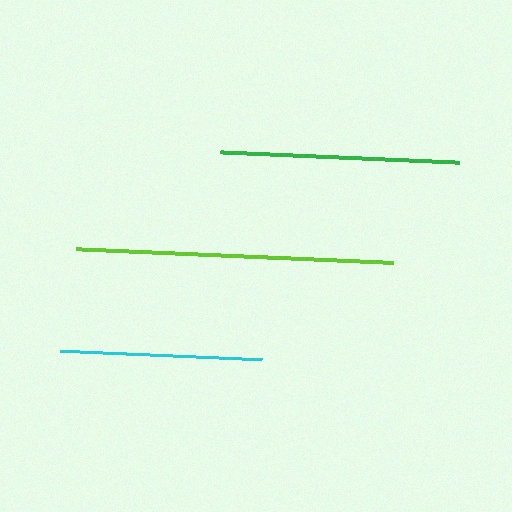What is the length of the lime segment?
The lime segment is approximately 316 pixels long.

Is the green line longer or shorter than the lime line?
The lime line is longer than the green line.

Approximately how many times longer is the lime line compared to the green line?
The lime line is approximately 1.3 times the length of the green line.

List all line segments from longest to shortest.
From longest to shortest: lime, green, cyan.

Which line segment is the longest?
The lime line is the longest at approximately 316 pixels.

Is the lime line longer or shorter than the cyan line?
The lime line is longer than the cyan line.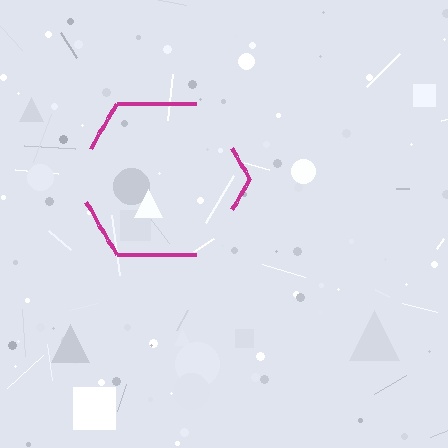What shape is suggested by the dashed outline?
The dashed outline suggests a hexagon.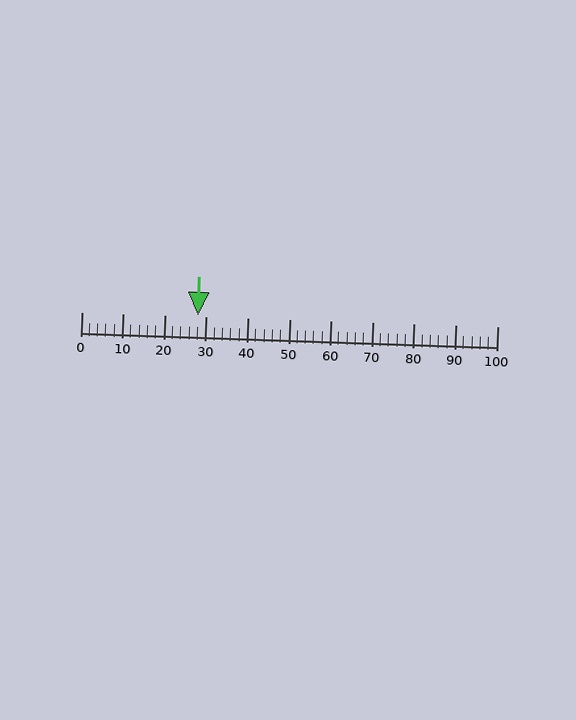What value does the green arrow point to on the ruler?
The green arrow points to approximately 28.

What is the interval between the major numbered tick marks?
The major tick marks are spaced 10 units apart.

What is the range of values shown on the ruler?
The ruler shows values from 0 to 100.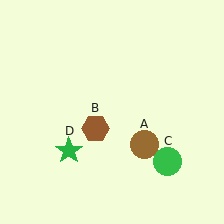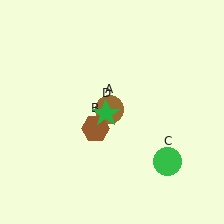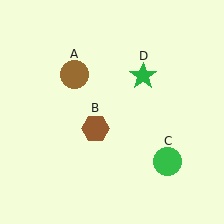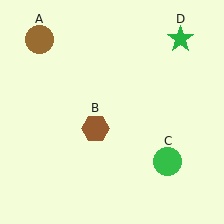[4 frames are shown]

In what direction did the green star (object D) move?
The green star (object D) moved up and to the right.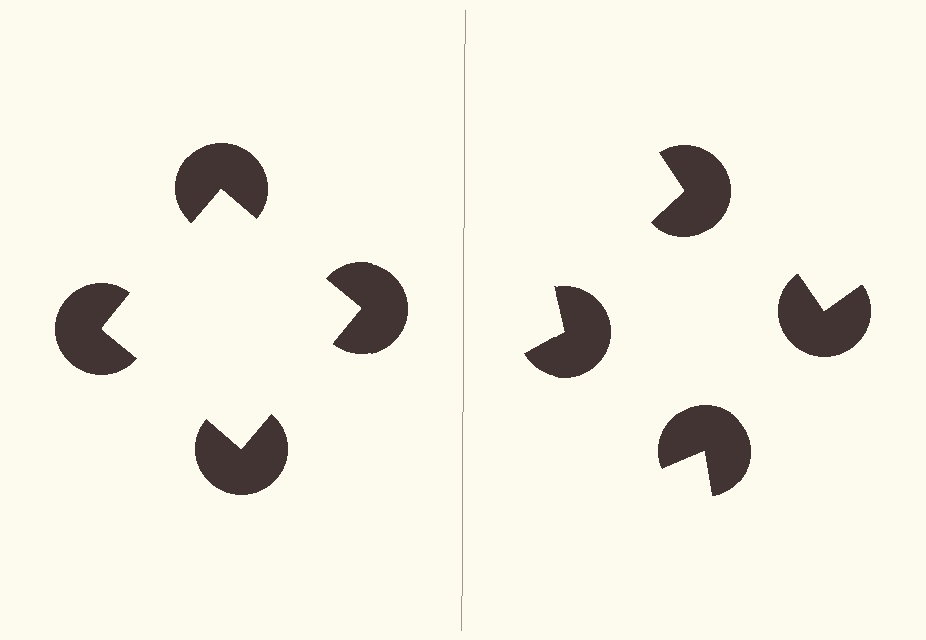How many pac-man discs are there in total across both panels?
8 — 4 on each side.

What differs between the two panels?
The pac-man discs are positioned identically on both sides; only the wedge orientations differ. On the left they align to a square; on the right they are misaligned.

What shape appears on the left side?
An illusory square.